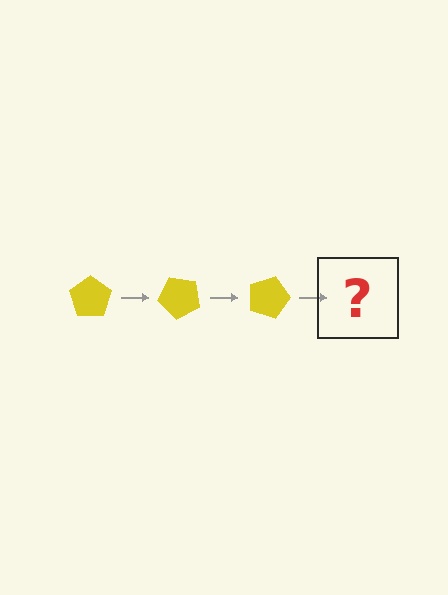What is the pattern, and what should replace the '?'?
The pattern is that the pentagon rotates 45 degrees each step. The '?' should be a yellow pentagon rotated 135 degrees.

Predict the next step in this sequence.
The next step is a yellow pentagon rotated 135 degrees.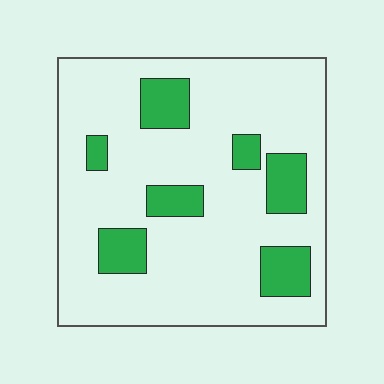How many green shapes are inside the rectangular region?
7.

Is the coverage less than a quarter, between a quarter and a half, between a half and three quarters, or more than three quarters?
Less than a quarter.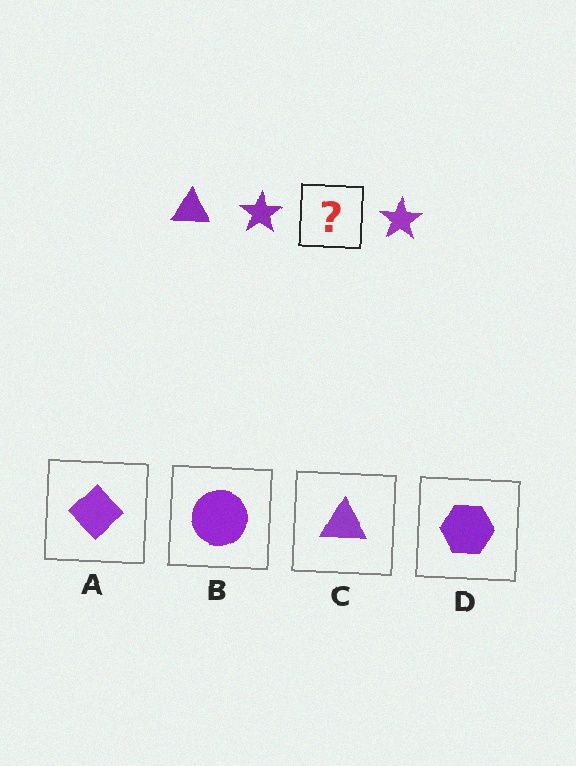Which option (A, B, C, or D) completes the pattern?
C.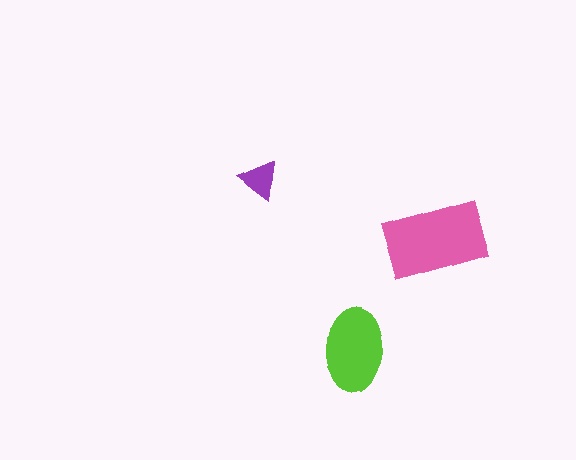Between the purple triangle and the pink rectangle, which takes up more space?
The pink rectangle.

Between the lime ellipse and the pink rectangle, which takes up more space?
The pink rectangle.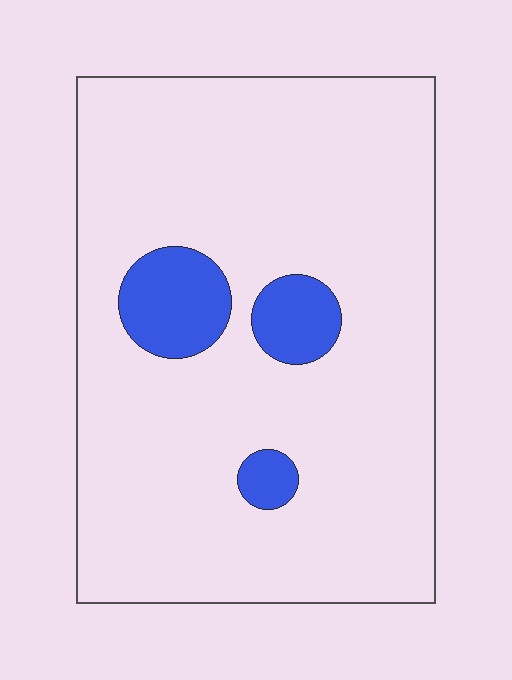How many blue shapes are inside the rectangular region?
3.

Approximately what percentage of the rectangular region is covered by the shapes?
Approximately 10%.